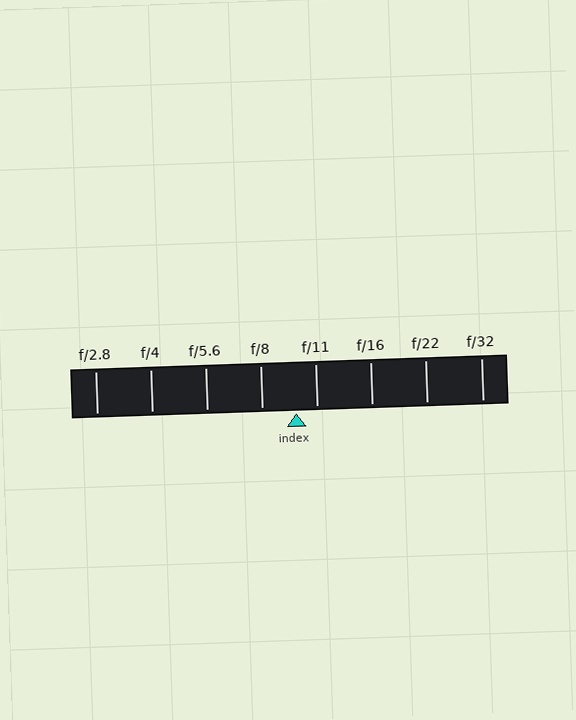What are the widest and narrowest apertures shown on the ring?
The widest aperture shown is f/2.8 and the narrowest is f/32.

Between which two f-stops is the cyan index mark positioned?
The index mark is between f/8 and f/11.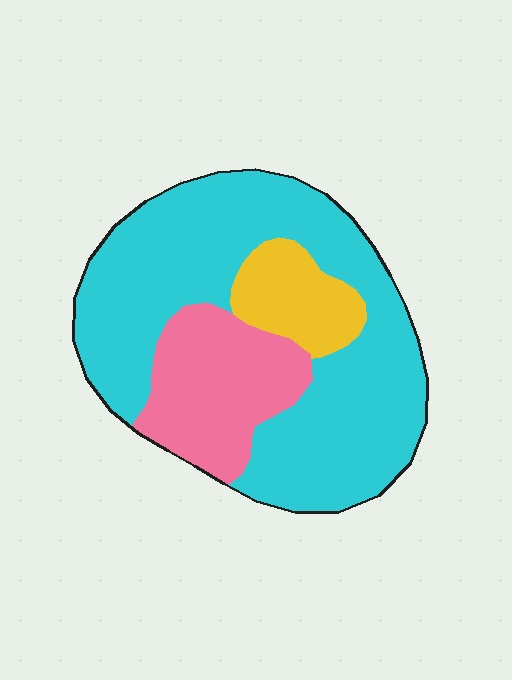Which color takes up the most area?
Cyan, at roughly 65%.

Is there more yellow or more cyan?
Cyan.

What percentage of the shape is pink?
Pink covers about 20% of the shape.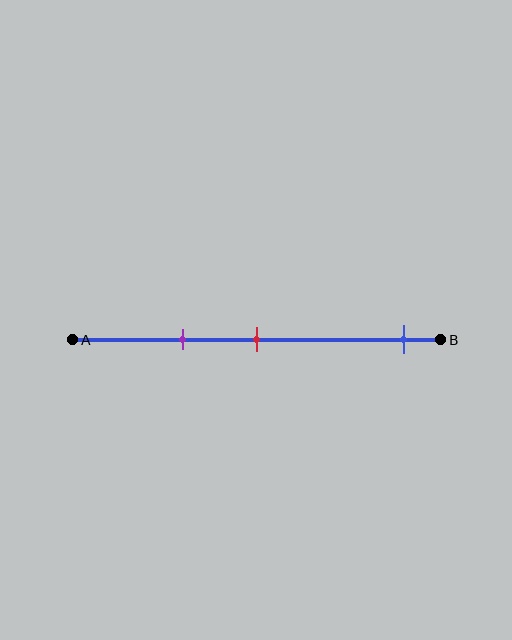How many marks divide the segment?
There are 3 marks dividing the segment.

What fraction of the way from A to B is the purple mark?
The purple mark is approximately 30% (0.3) of the way from A to B.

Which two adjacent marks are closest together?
The purple and red marks are the closest adjacent pair.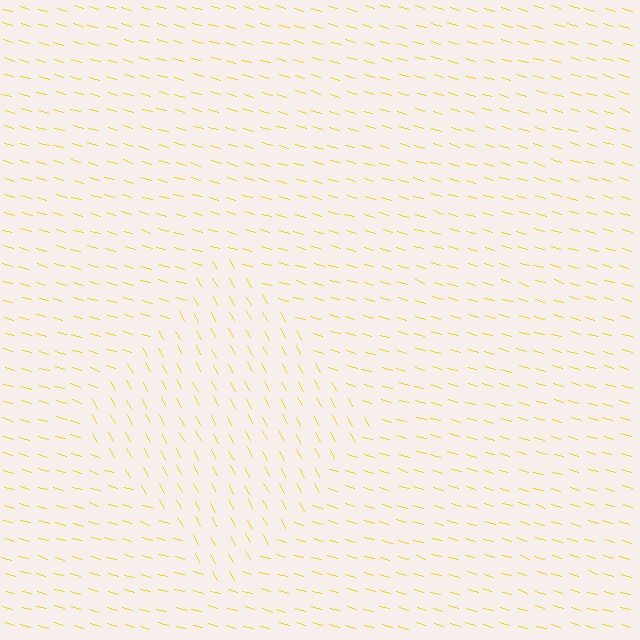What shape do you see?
I see a diamond.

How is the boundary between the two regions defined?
The boundary is defined purely by a change in line orientation (approximately 45 degrees difference). All lines are the same color and thickness.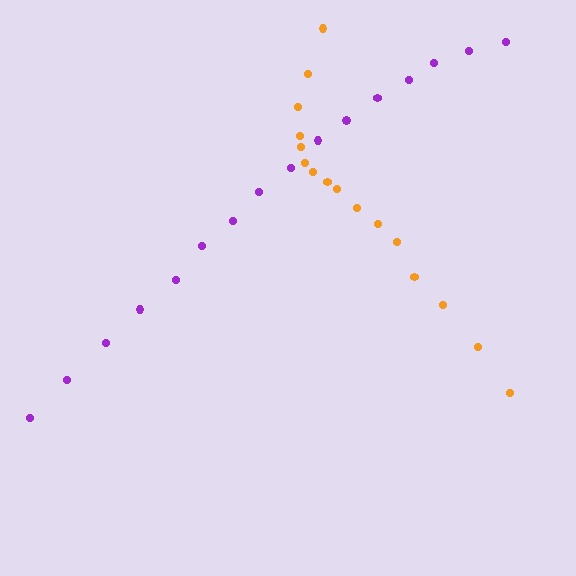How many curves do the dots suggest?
There are 2 distinct paths.